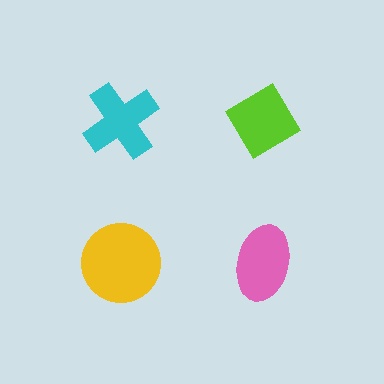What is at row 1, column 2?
A lime diamond.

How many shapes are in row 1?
2 shapes.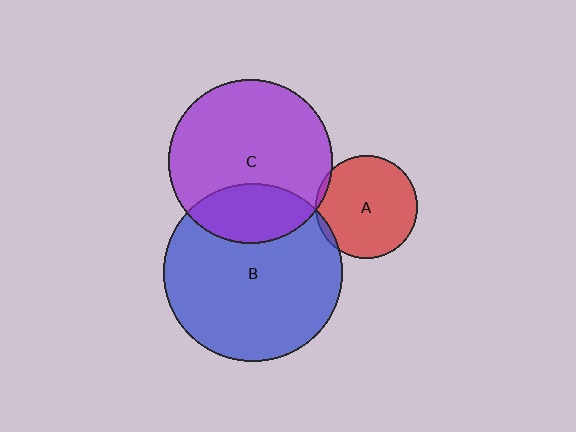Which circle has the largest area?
Circle B (blue).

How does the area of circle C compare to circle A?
Approximately 2.6 times.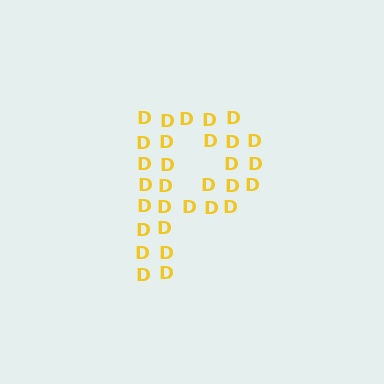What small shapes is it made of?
It is made of small letter D's.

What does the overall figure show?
The overall figure shows the letter P.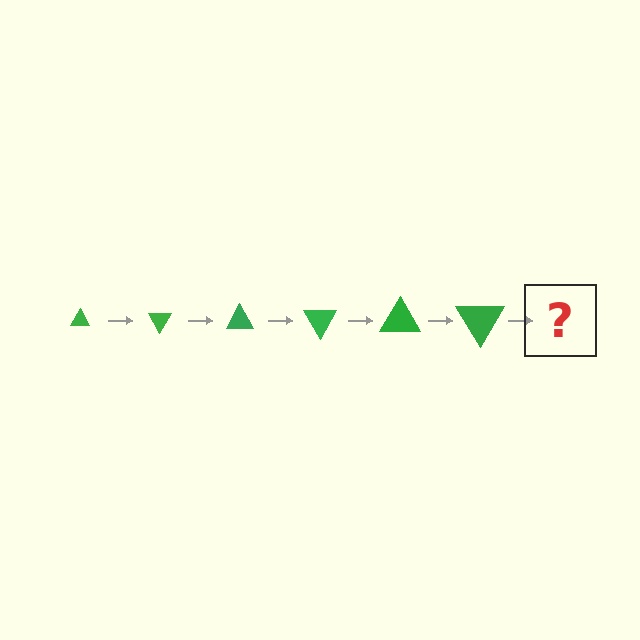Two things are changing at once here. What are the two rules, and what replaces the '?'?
The two rules are that the triangle grows larger each step and it rotates 60 degrees each step. The '?' should be a triangle, larger than the previous one and rotated 360 degrees from the start.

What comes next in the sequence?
The next element should be a triangle, larger than the previous one and rotated 360 degrees from the start.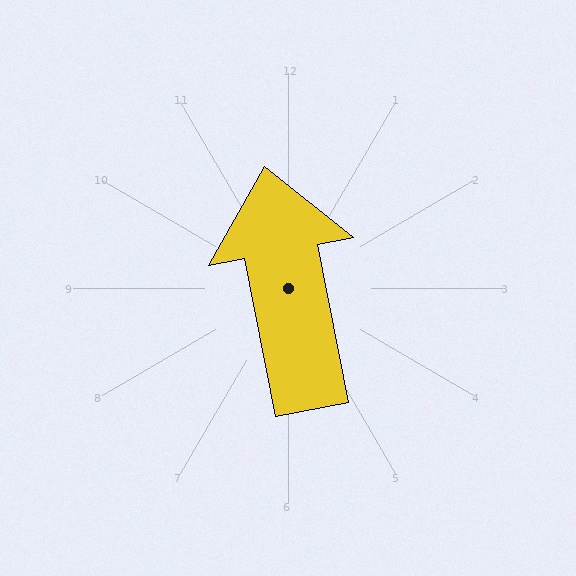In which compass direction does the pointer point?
North.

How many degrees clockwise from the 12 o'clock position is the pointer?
Approximately 349 degrees.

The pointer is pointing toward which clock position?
Roughly 12 o'clock.